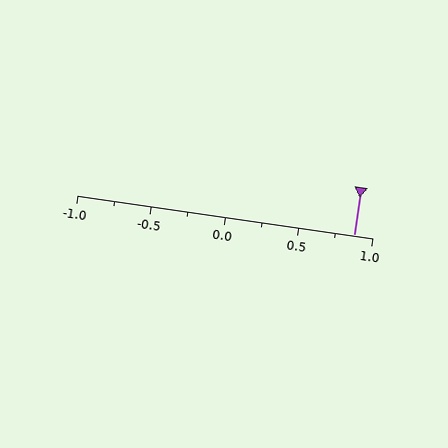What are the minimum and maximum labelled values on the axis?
The axis runs from -1.0 to 1.0.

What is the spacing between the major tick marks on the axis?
The major ticks are spaced 0.5 apart.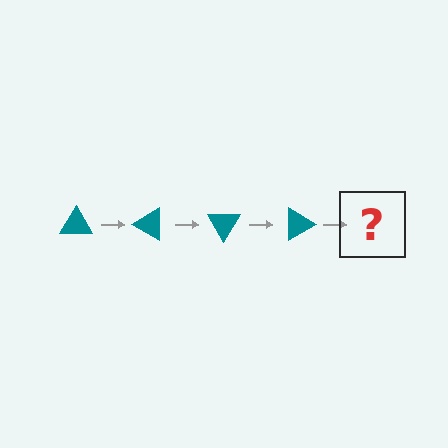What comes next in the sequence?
The next element should be a teal triangle rotated 120 degrees.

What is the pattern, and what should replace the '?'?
The pattern is that the triangle rotates 30 degrees each step. The '?' should be a teal triangle rotated 120 degrees.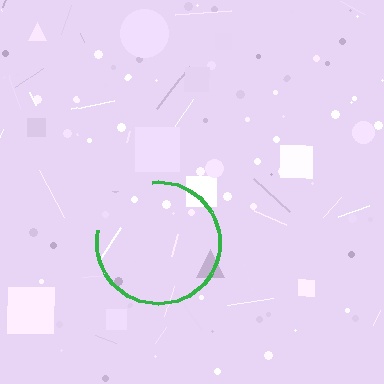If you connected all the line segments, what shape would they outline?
They would outline a circle.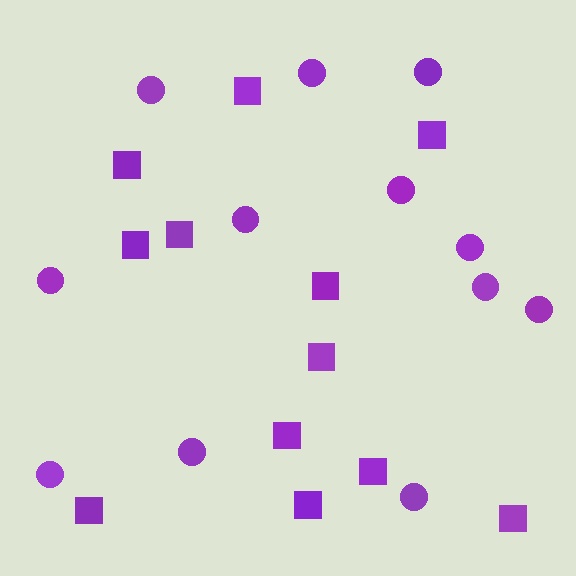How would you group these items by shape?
There are 2 groups: one group of squares (12) and one group of circles (12).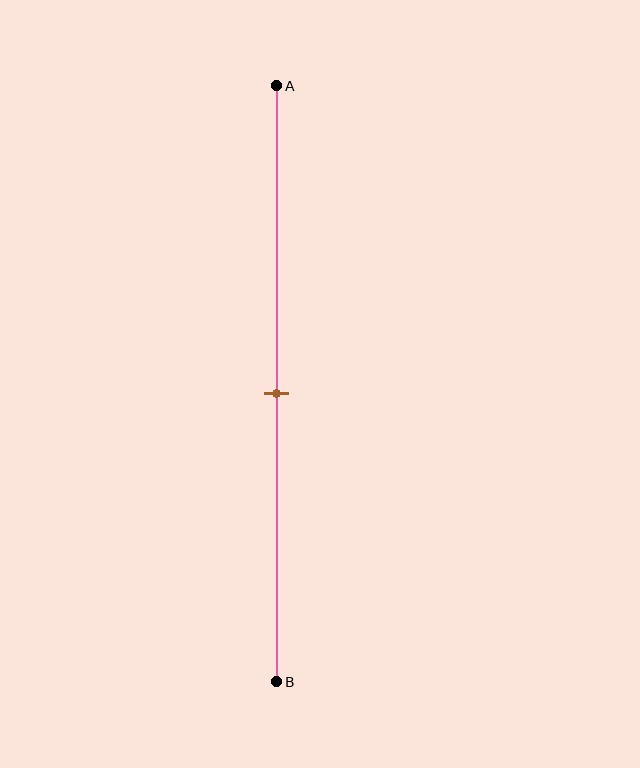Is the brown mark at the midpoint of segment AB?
Yes, the mark is approximately at the midpoint.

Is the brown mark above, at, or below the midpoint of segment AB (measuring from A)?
The brown mark is approximately at the midpoint of segment AB.